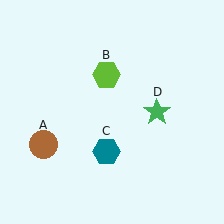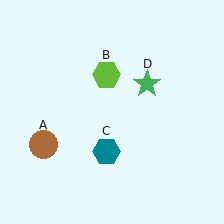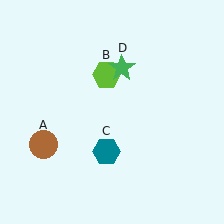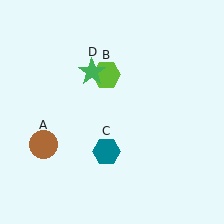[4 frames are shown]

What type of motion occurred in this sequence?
The green star (object D) rotated counterclockwise around the center of the scene.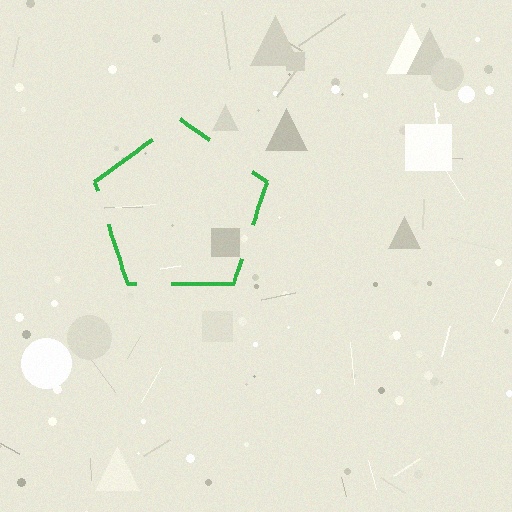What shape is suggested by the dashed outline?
The dashed outline suggests a pentagon.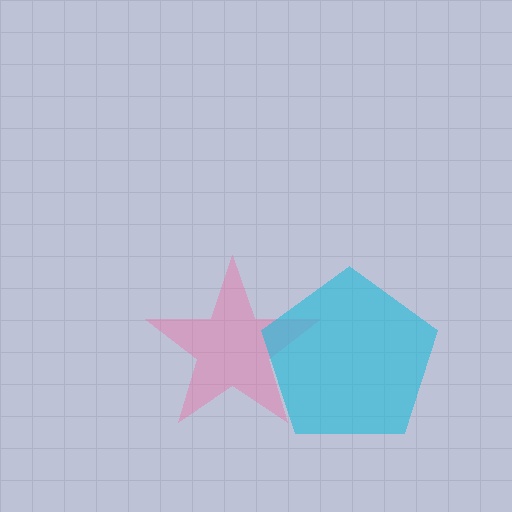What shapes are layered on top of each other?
The layered shapes are: a pink star, a cyan pentagon.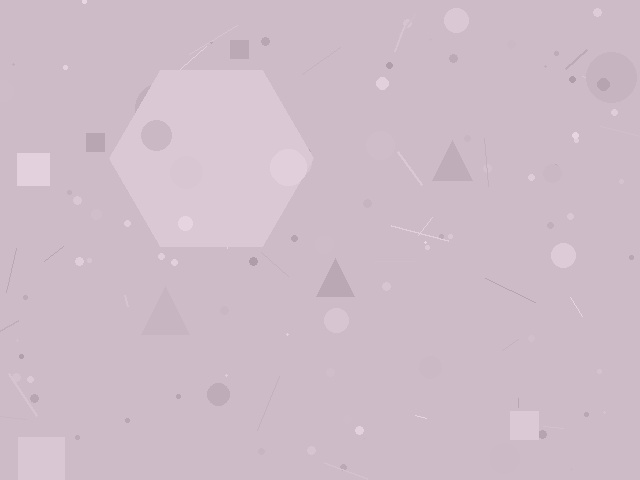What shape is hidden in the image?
A hexagon is hidden in the image.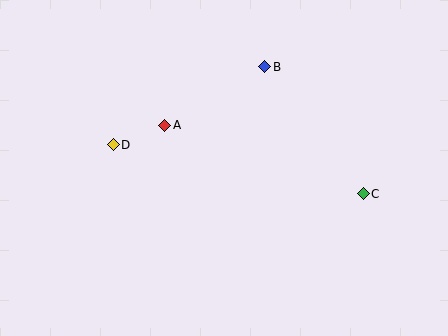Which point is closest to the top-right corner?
Point B is closest to the top-right corner.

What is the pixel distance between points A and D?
The distance between A and D is 55 pixels.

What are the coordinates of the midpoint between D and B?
The midpoint between D and B is at (189, 106).